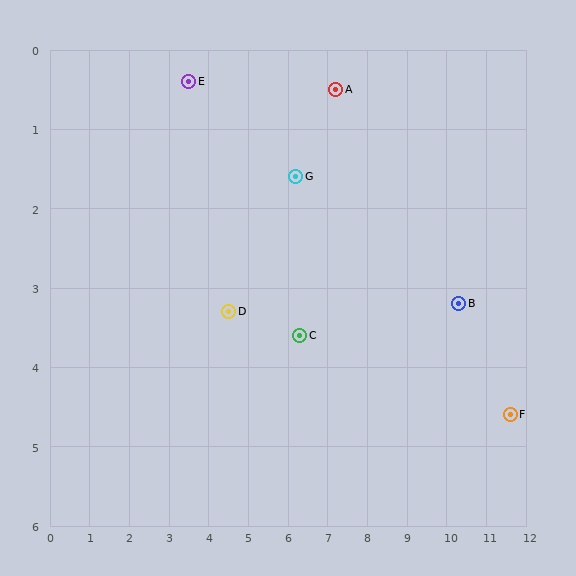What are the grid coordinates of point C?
Point C is at approximately (6.3, 3.6).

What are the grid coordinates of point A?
Point A is at approximately (7.2, 0.5).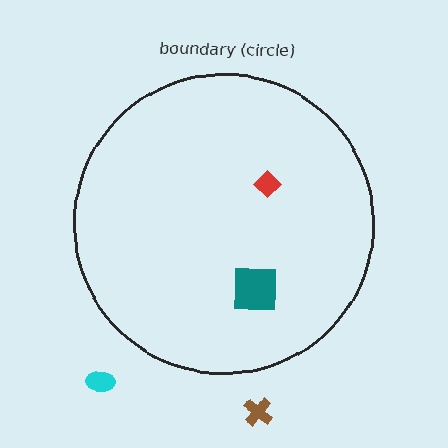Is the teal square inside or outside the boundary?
Inside.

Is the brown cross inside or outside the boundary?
Outside.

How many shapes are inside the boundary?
2 inside, 2 outside.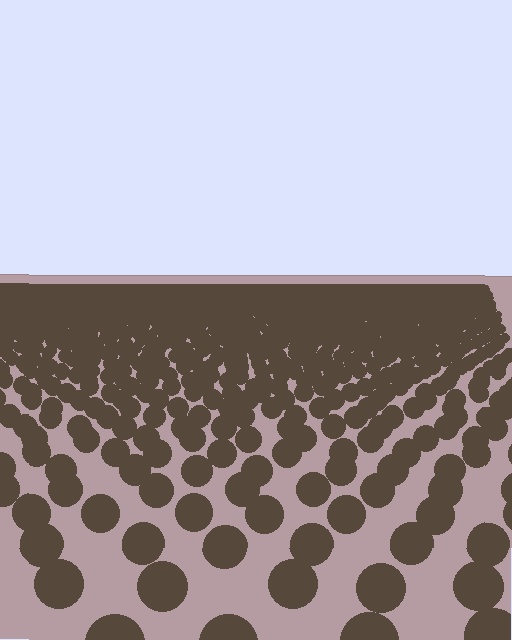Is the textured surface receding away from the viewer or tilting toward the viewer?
The surface is receding away from the viewer. Texture elements get smaller and denser toward the top.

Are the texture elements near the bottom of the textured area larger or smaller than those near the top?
Larger. Near the bottom, elements are closer to the viewer and appear at a bigger on-screen size.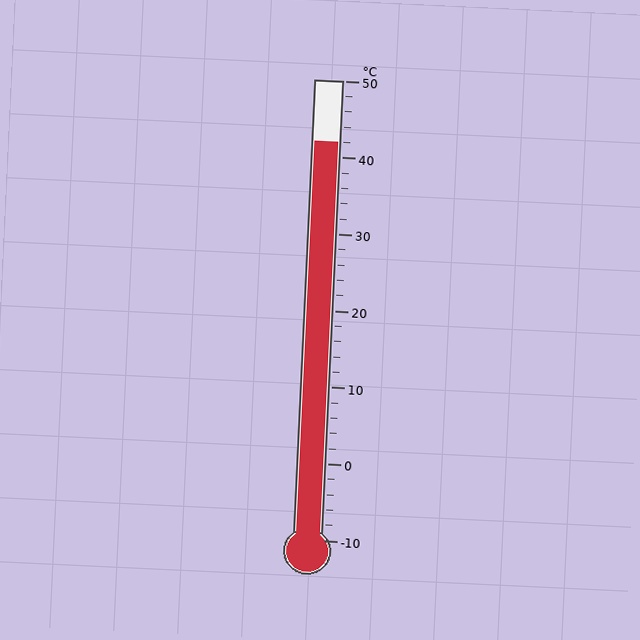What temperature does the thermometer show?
The thermometer shows approximately 42°C.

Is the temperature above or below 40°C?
The temperature is above 40°C.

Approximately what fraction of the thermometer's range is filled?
The thermometer is filled to approximately 85% of its range.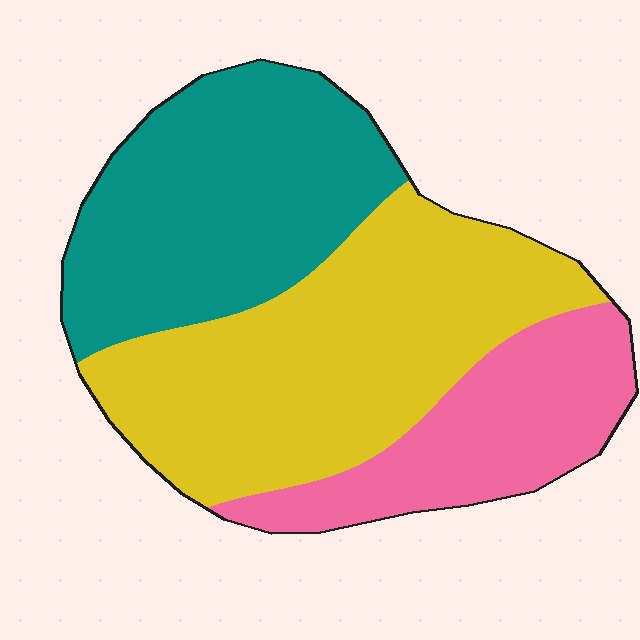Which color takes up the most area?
Yellow, at roughly 45%.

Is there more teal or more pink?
Teal.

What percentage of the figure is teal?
Teal covers 35% of the figure.